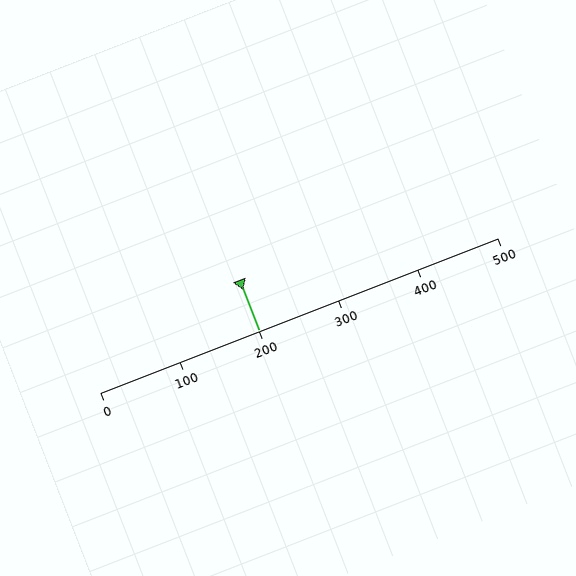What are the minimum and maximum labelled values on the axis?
The axis runs from 0 to 500.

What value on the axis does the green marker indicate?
The marker indicates approximately 200.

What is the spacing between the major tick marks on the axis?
The major ticks are spaced 100 apart.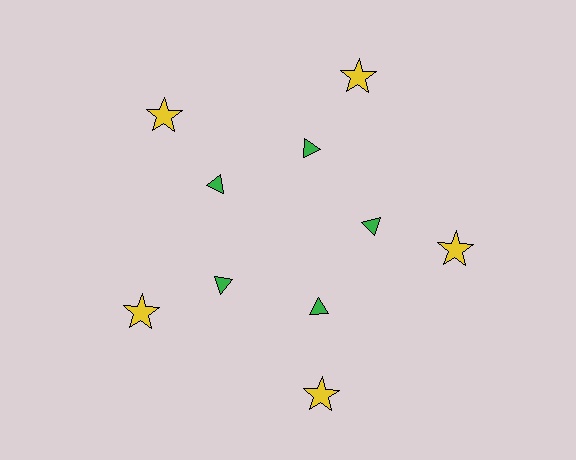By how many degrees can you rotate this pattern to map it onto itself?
The pattern maps onto itself every 72 degrees of rotation.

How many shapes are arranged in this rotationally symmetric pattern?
There are 10 shapes, arranged in 5 groups of 2.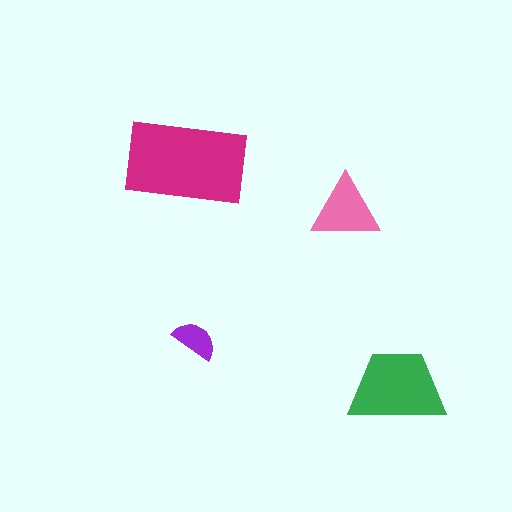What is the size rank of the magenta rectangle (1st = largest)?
1st.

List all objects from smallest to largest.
The purple semicircle, the pink triangle, the green trapezoid, the magenta rectangle.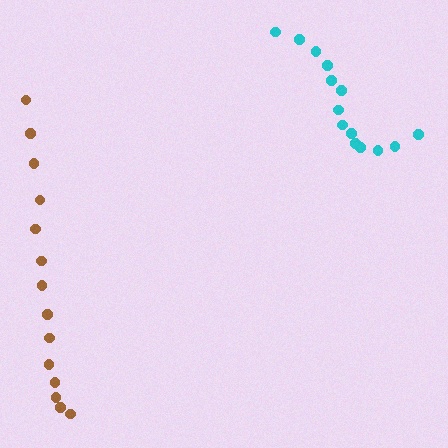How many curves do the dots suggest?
There are 2 distinct paths.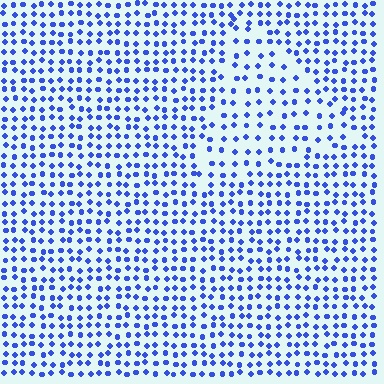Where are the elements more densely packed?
The elements are more densely packed outside the triangle boundary.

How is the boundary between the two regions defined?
The boundary is defined by a change in element density (approximately 1.6x ratio). All elements are the same color, size, and shape.